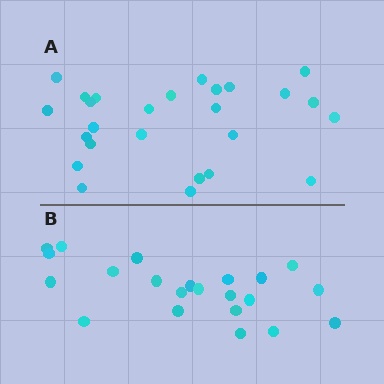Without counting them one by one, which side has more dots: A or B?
Region A (the top region) has more dots.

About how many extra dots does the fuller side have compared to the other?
Region A has about 4 more dots than region B.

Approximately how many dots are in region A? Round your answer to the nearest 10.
About 30 dots. (The exact count is 26, which rounds to 30.)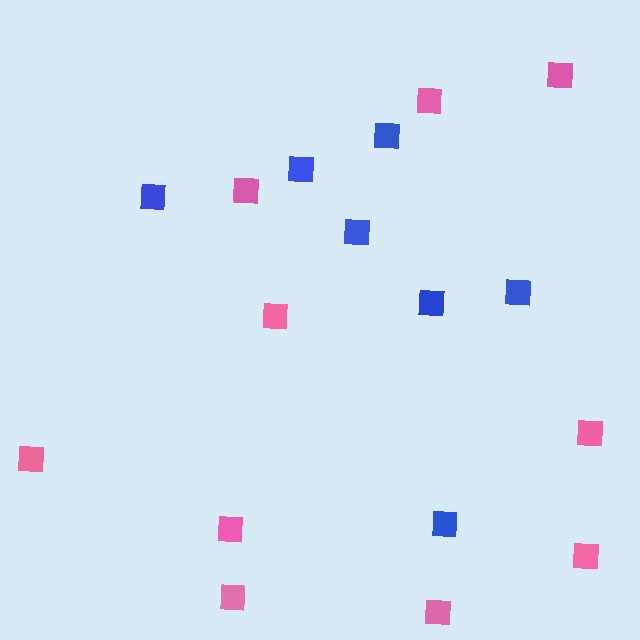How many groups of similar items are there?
There are 2 groups: one group of pink squares (10) and one group of blue squares (7).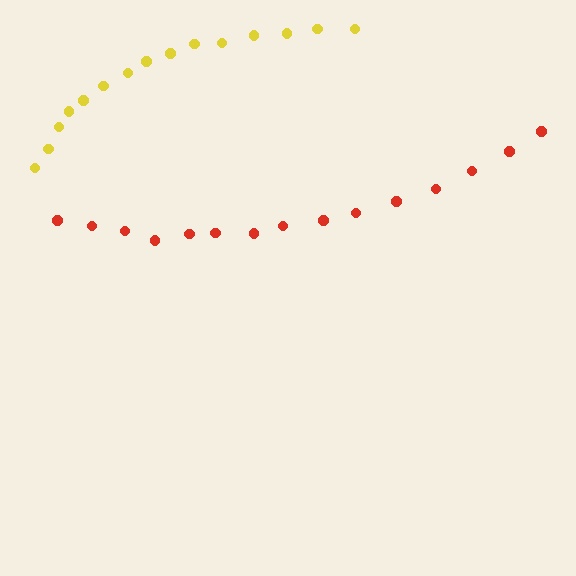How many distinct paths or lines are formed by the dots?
There are 2 distinct paths.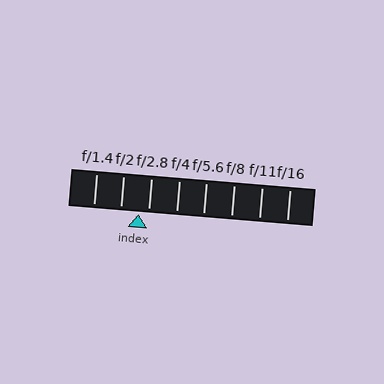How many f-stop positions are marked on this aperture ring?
There are 8 f-stop positions marked.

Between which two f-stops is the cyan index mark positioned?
The index mark is between f/2 and f/2.8.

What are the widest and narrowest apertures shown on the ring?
The widest aperture shown is f/1.4 and the narrowest is f/16.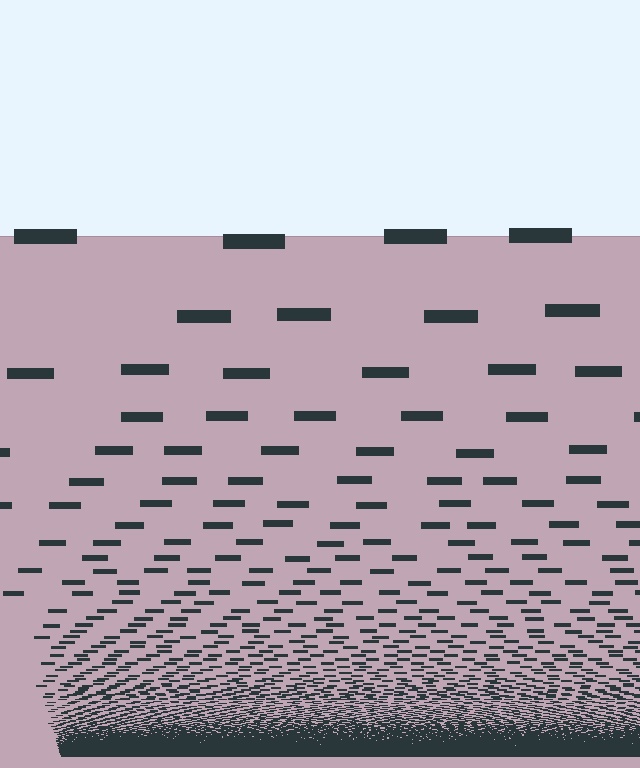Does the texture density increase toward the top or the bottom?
Density increases toward the bottom.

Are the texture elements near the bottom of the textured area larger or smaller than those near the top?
Smaller. The gradient is inverted — elements near the bottom are smaller and denser.